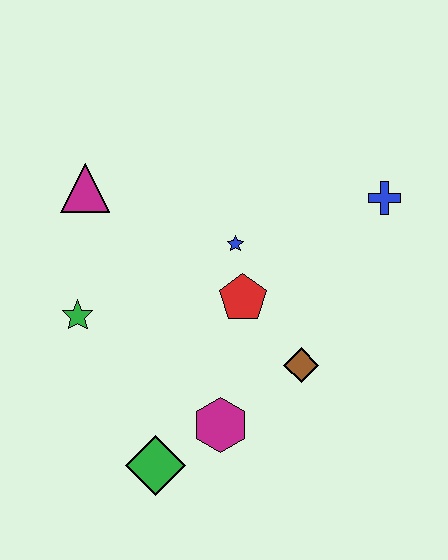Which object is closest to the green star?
The magenta triangle is closest to the green star.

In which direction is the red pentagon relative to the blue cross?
The red pentagon is to the left of the blue cross.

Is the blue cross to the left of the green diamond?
No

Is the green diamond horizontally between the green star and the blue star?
Yes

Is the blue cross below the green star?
No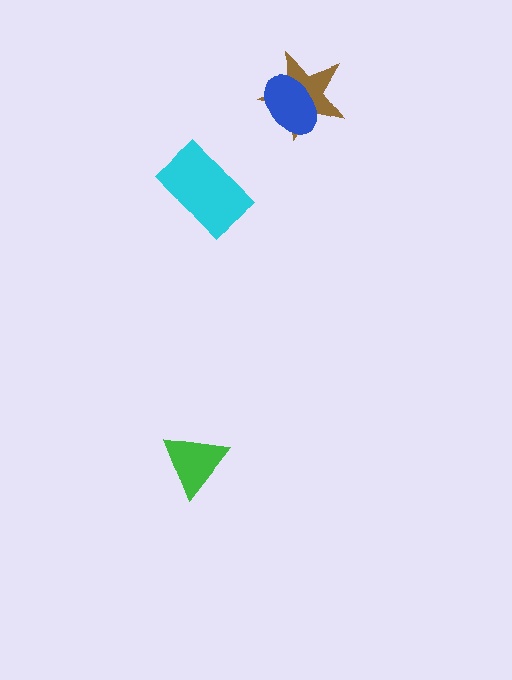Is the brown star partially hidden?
Yes, it is partially covered by another shape.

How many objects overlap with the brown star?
1 object overlaps with the brown star.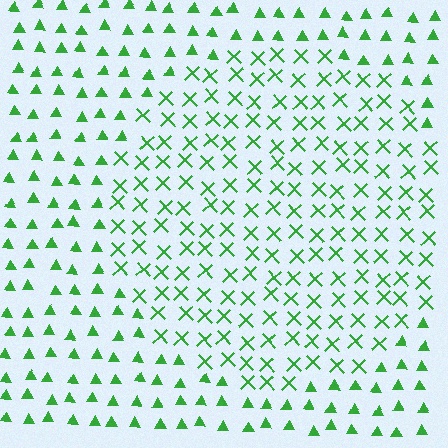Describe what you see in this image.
The image is filled with small green elements arranged in a uniform grid. A circle-shaped region contains X marks, while the surrounding area contains triangles. The boundary is defined purely by the change in element shape.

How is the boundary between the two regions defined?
The boundary is defined by a change in element shape: X marks inside vs. triangles outside. All elements share the same color and spacing.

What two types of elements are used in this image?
The image uses X marks inside the circle region and triangles outside it.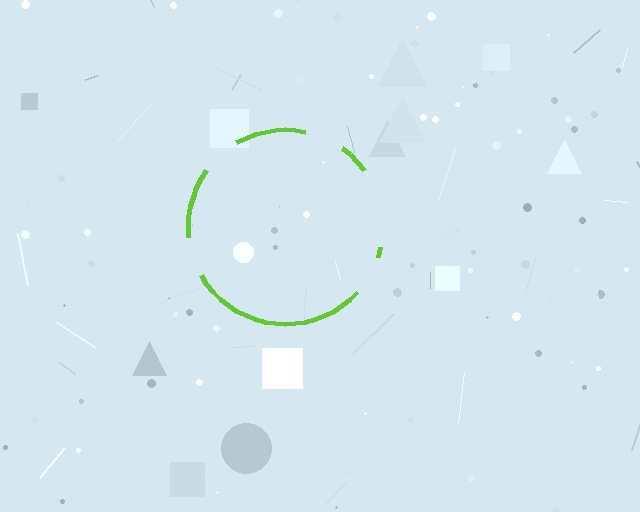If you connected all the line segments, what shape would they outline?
They would outline a circle.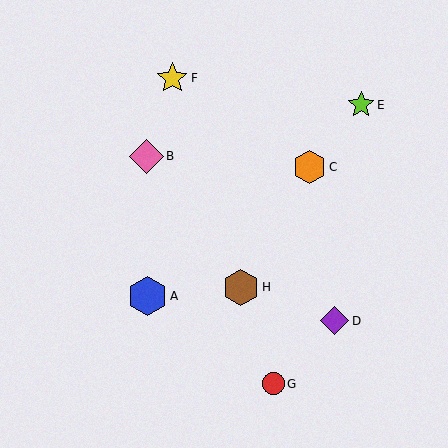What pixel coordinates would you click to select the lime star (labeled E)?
Click at (361, 105) to select the lime star E.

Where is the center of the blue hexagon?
The center of the blue hexagon is at (148, 296).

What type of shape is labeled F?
Shape F is a yellow star.